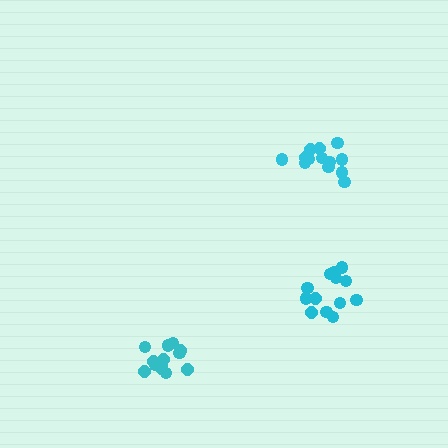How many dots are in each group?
Group 1: 13 dots, Group 2: 13 dots, Group 3: 13 dots (39 total).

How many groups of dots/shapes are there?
There are 3 groups.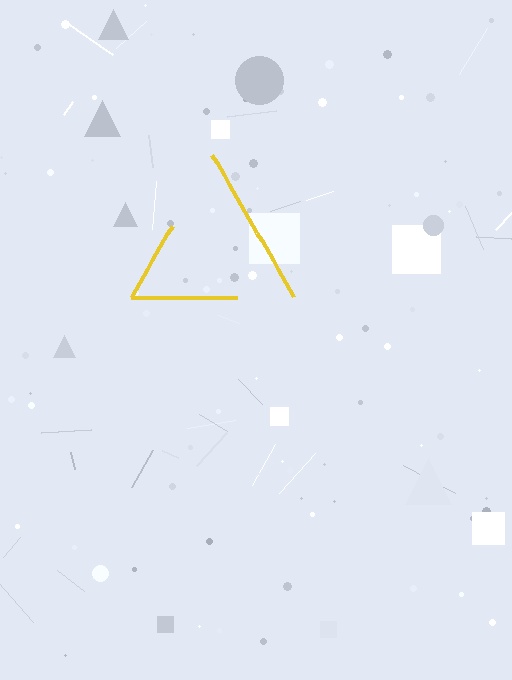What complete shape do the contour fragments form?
The contour fragments form a triangle.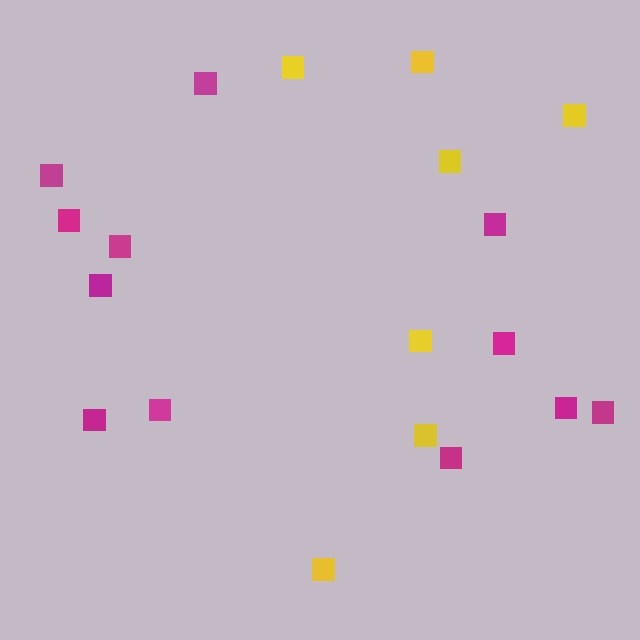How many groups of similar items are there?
There are 2 groups: one group of magenta squares (12) and one group of yellow squares (7).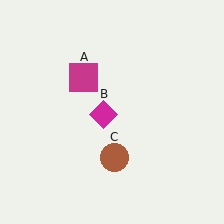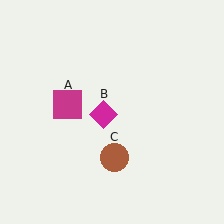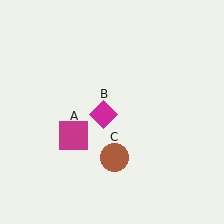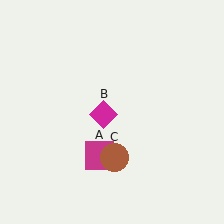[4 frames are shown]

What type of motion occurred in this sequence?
The magenta square (object A) rotated counterclockwise around the center of the scene.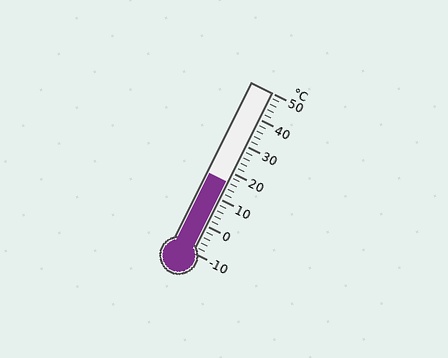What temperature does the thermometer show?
The thermometer shows approximately 16°C.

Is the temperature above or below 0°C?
The temperature is above 0°C.